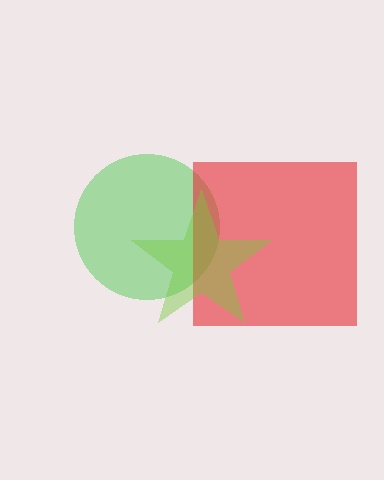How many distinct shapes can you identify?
There are 3 distinct shapes: a green circle, a red square, a lime star.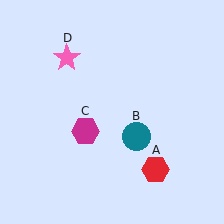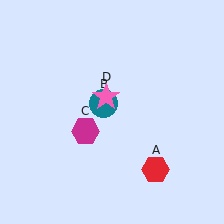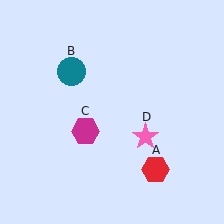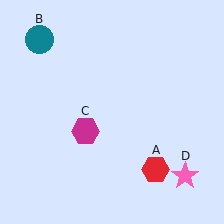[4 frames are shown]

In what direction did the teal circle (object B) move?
The teal circle (object B) moved up and to the left.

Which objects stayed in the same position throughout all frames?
Red hexagon (object A) and magenta hexagon (object C) remained stationary.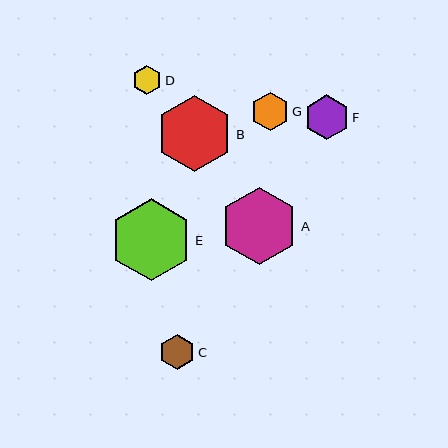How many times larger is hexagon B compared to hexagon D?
Hexagon B is approximately 2.6 times the size of hexagon D.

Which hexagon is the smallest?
Hexagon D is the smallest with a size of approximately 29 pixels.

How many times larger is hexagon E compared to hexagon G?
Hexagon E is approximately 2.1 times the size of hexagon G.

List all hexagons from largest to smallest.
From largest to smallest: E, A, B, F, G, C, D.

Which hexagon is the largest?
Hexagon E is the largest with a size of approximately 82 pixels.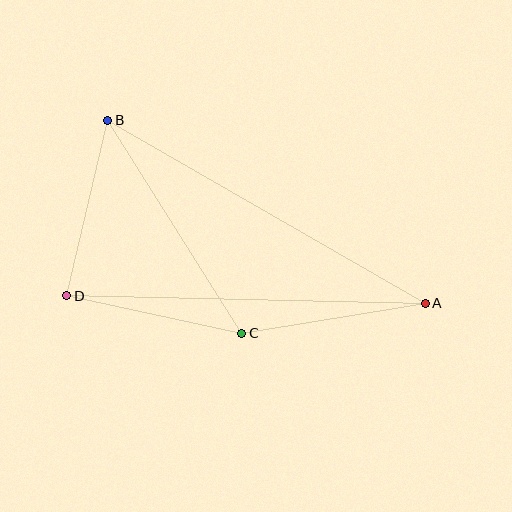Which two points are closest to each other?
Points C and D are closest to each other.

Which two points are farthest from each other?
Points A and B are farthest from each other.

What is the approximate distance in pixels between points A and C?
The distance between A and C is approximately 186 pixels.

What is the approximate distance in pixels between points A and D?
The distance between A and D is approximately 358 pixels.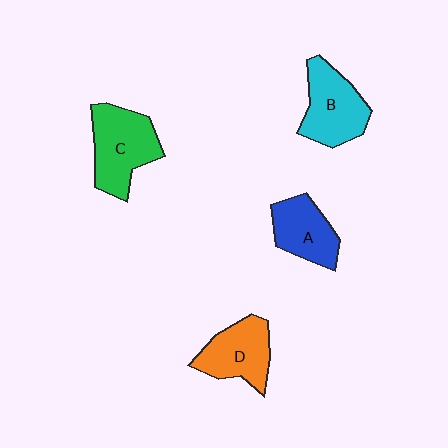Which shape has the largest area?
Shape C (green).